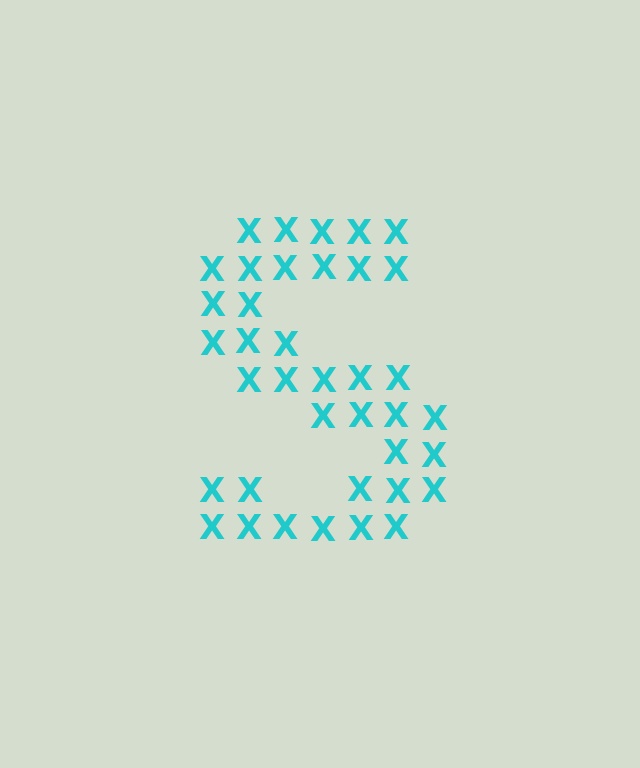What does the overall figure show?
The overall figure shows the letter S.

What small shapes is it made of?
It is made of small letter X's.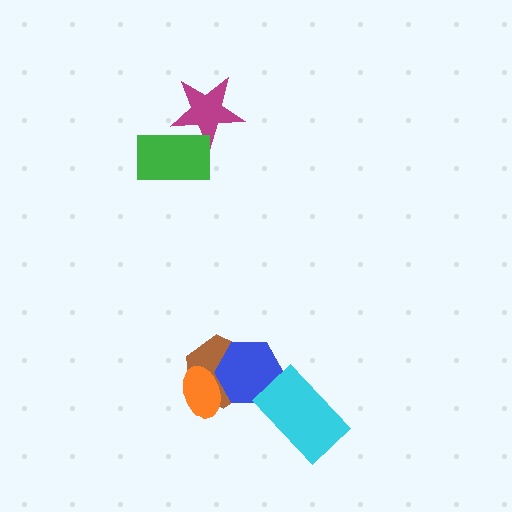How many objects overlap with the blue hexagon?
3 objects overlap with the blue hexagon.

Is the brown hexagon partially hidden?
Yes, it is partially covered by another shape.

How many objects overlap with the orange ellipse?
2 objects overlap with the orange ellipse.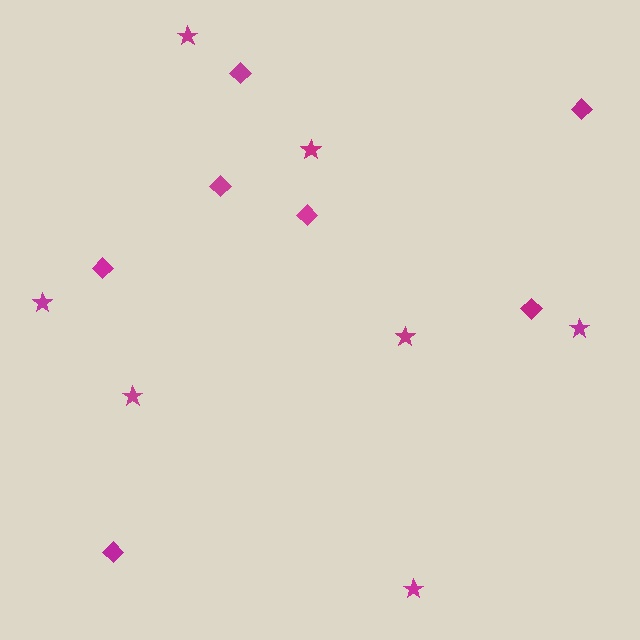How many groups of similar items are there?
There are 2 groups: one group of diamonds (7) and one group of stars (7).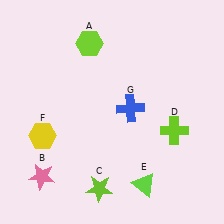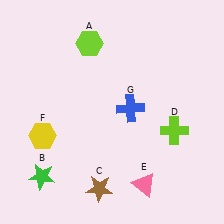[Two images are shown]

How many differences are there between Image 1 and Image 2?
There are 3 differences between the two images.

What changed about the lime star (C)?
In Image 1, C is lime. In Image 2, it changed to brown.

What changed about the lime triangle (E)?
In Image 1, E is lime. In Image 2, it changed to pink.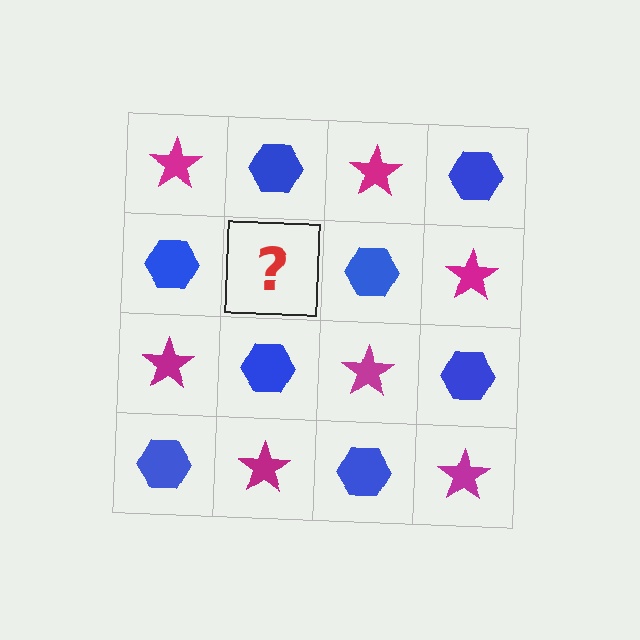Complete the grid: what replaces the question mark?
The question mark should be replaced with a magenta star.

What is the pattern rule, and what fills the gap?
The rule is that it alternates magenta star and blue hexagon in a checkerboard pattern. The gap should be filled with a magenta star.